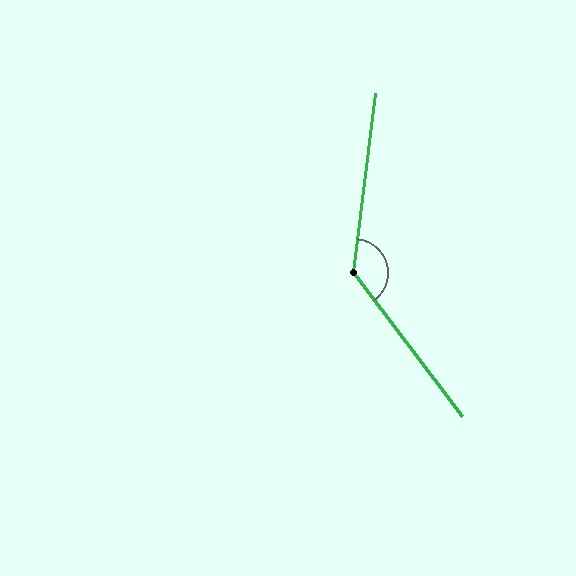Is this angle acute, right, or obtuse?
It is obtuse.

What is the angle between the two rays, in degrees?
Approximately 136 degrees.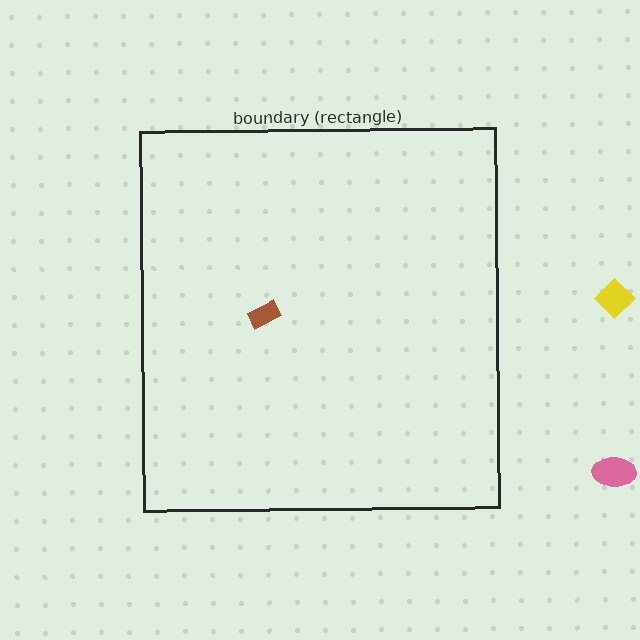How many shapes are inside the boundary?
1 inside, 2 outside.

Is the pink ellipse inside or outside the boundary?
Outside.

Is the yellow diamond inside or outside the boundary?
Outside.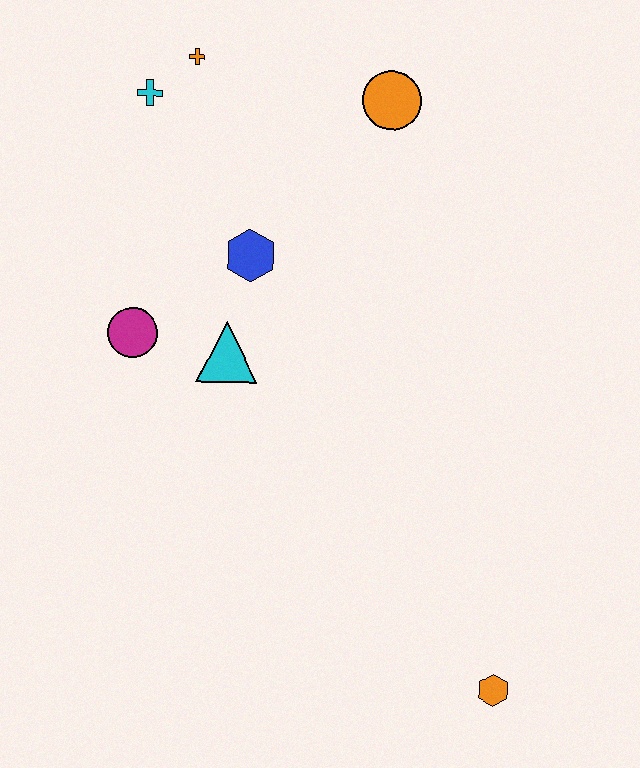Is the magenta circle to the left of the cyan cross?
Yes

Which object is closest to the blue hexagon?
The cyan triangle is closest to the blue hexagon.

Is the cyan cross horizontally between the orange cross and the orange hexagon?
No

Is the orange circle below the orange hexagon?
No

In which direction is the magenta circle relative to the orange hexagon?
The magenta circle is to the left of the orange hexagon.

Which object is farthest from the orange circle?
The orange hexagon is farthest from the orange circle.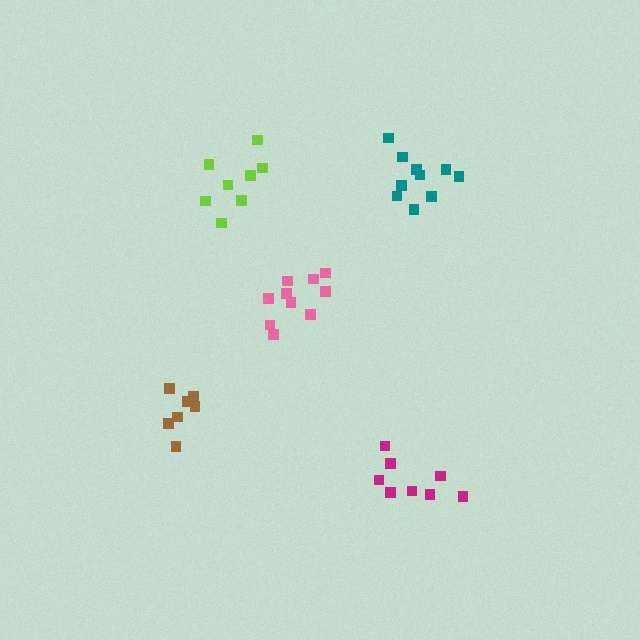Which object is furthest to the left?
The brown cluster is leftmost.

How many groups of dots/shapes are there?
There are 5 groups.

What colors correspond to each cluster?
The clusters are colored: pink, teal, brown, lime, magenta.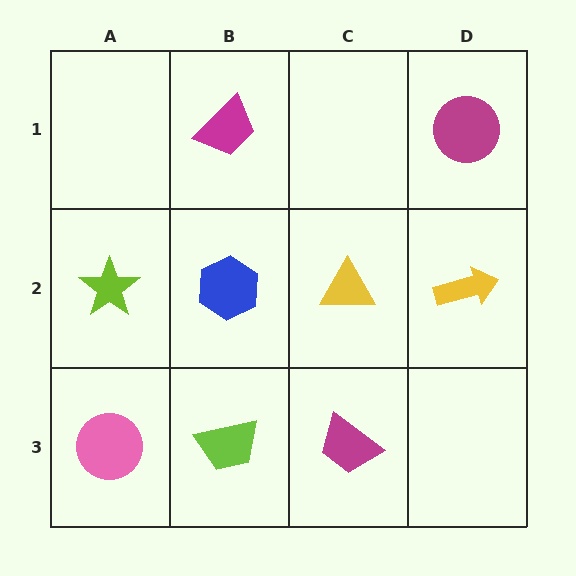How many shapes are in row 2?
4 shapes.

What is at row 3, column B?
A lime trapezoid.